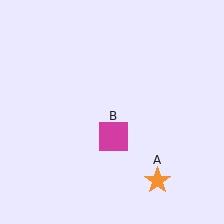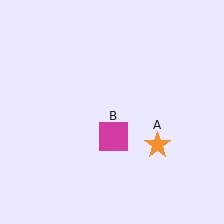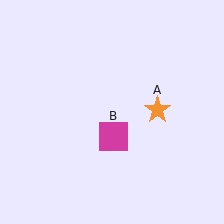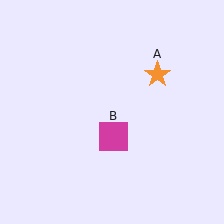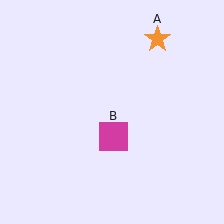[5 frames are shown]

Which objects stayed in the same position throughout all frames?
Magenta square (object B) remained stationary.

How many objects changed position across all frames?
1 object changed position: orange star (object A).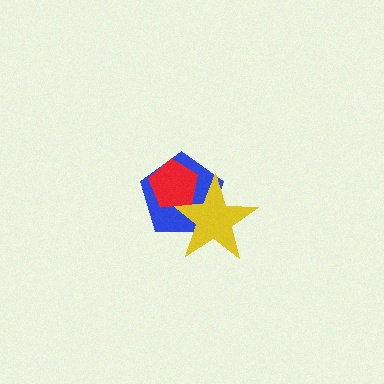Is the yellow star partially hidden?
Yes, it is partially covered by another shape.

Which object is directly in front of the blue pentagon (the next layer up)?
The yellow star is directly in front of the blue pentagon.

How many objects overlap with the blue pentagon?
2 objects overlap with the blue pentagon.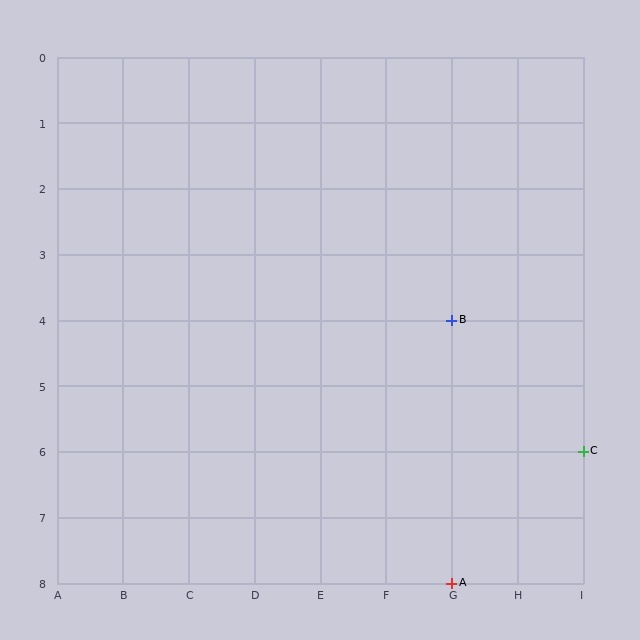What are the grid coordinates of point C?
Point C is at grid coordinates (I, 6).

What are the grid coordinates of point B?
Point B is at grid coordinates (G, 4).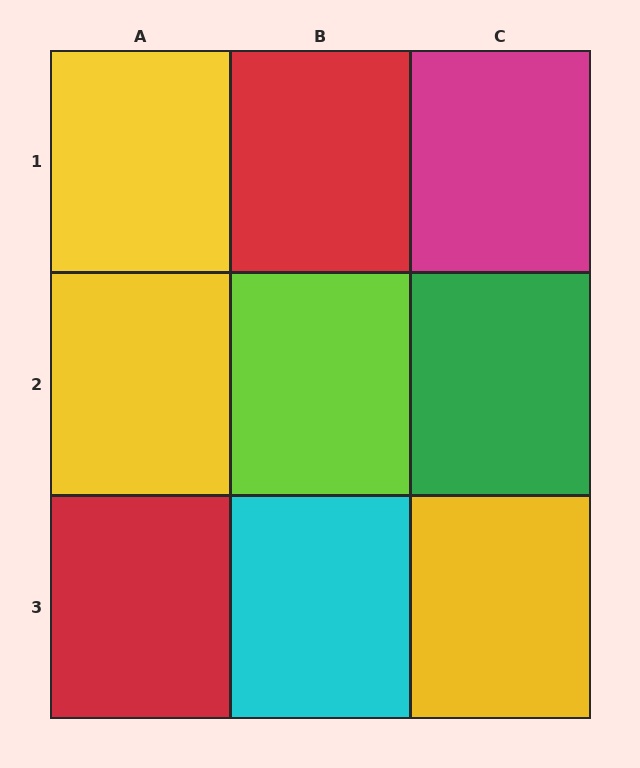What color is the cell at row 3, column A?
Red.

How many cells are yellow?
3 cells are yellow.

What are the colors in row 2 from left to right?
Yellow, lime, green.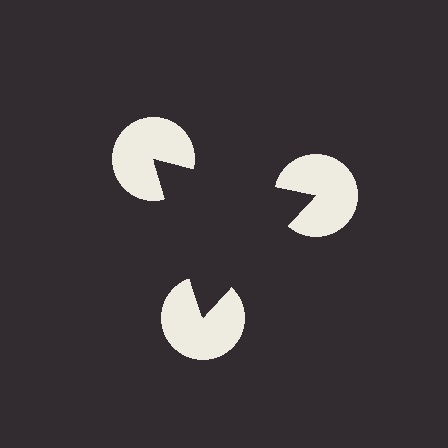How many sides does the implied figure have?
3 sides.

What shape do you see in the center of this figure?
An illusory triangle — its edges are inferred from the aligned wedge cuts in the pac-man discs, not physically drawn.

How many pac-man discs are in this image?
There are 3 — one at each vertex of the illusory triangle.